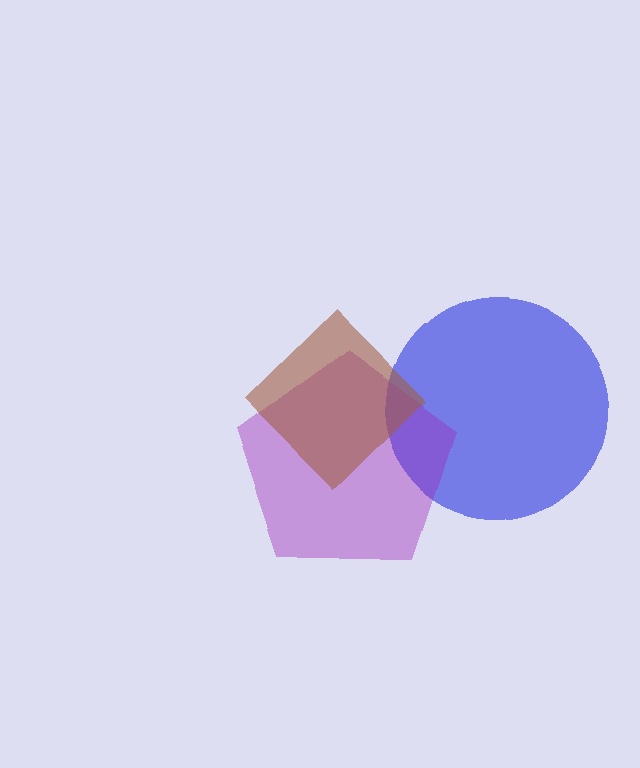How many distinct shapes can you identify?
There are 3 distinct shapes: a blue circle, a purple pentagon, a brown diamond.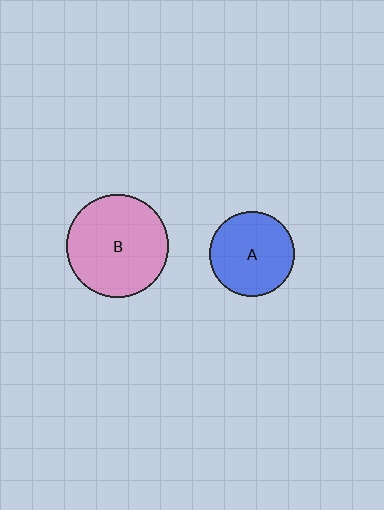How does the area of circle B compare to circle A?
Approximately 1.5 times.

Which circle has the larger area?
Circle B (pink).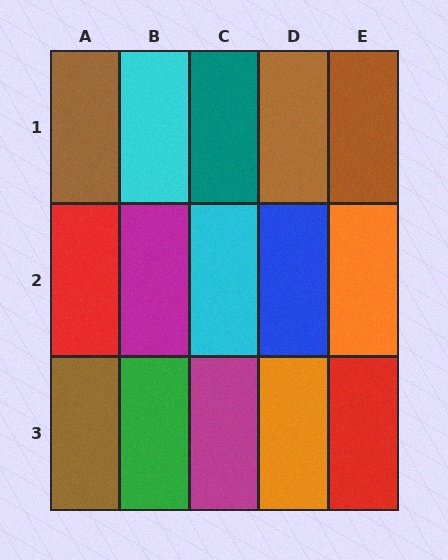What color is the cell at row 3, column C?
Magenta.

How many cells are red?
2 cells are red.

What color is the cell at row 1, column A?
Brown.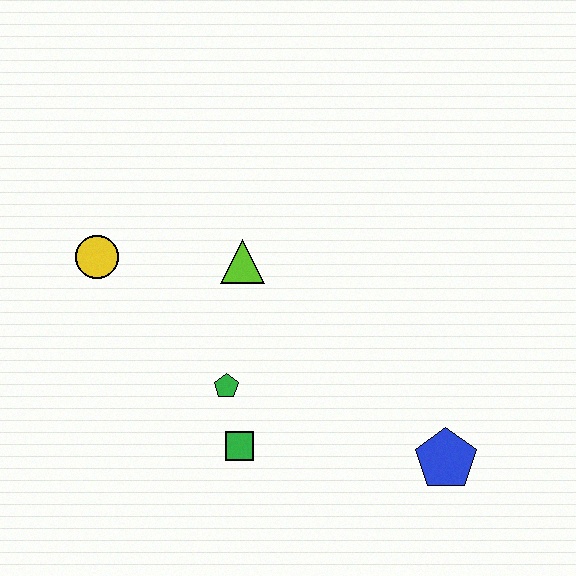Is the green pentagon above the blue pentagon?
Yes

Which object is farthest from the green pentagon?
The blue pentagon is farthest from the green pentagon.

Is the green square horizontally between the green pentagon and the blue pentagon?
Yes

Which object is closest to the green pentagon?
The green square is closest to the green pentagon.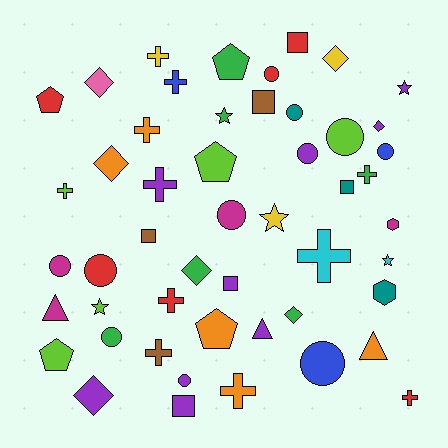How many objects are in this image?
There are 50 objects.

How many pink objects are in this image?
There is 1 pink object.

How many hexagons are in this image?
There are 2 hexagons.